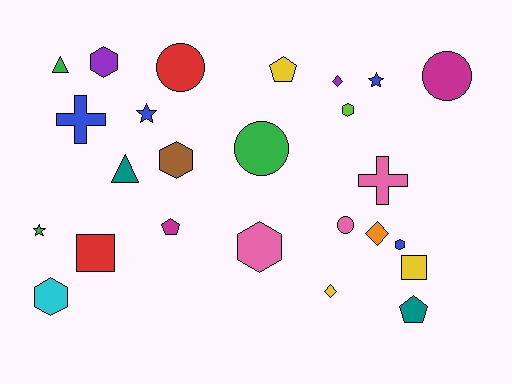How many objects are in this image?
There are 25 objects.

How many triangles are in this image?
There are 2 triangles.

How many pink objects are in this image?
There are 3 pink objects.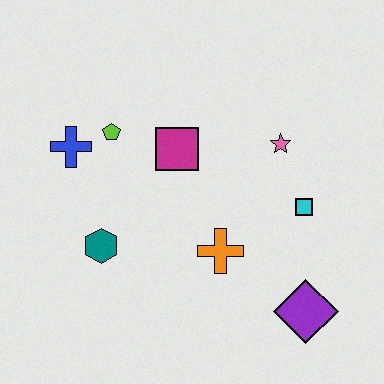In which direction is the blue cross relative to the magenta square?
The blue cross is to the left of the magenta square.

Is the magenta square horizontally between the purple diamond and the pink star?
No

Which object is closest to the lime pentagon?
The blue cross is closest to the lime pentagon.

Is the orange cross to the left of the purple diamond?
Yes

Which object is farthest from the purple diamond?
The blue cross is farthest from the purple diamond.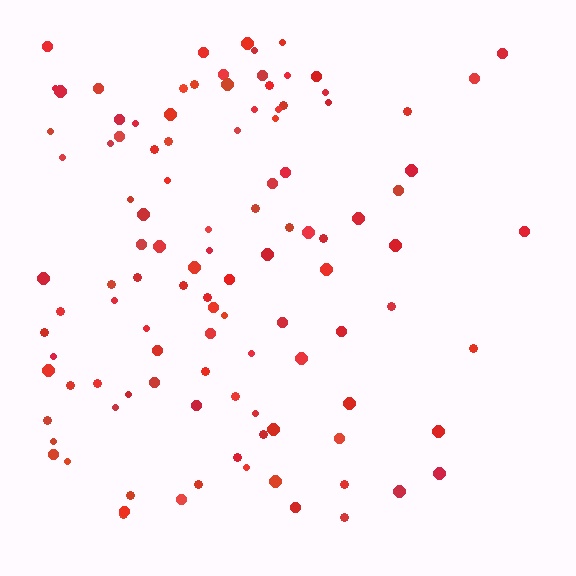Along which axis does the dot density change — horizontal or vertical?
Horizontal.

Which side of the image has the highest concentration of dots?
The left.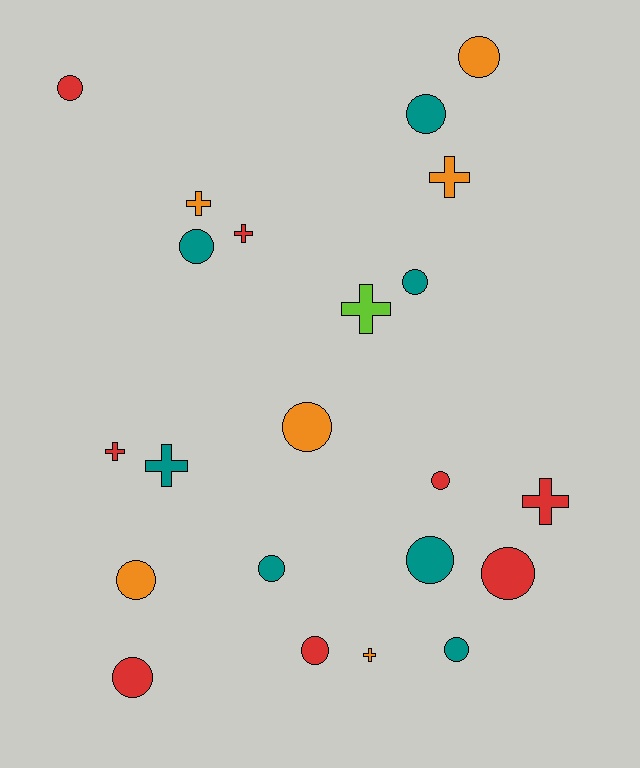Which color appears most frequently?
Red, with 8 objects.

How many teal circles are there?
There are 6 teal circles.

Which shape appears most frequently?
Circle, with 14 objects.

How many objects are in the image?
There are 22 objects.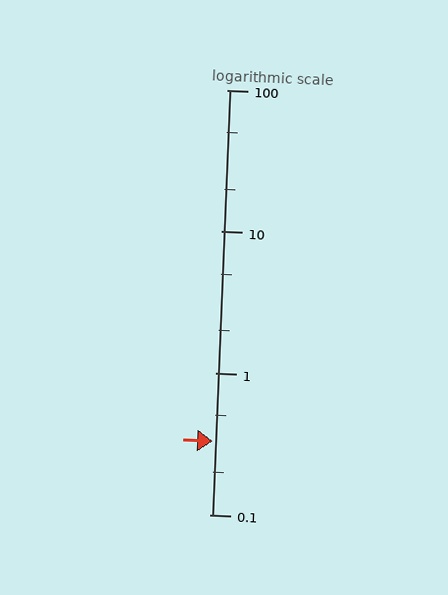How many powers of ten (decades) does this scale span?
The scale spans 3 decades, from 0.1 to 100.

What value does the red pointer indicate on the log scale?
The pointer indicates approximately 0.33.